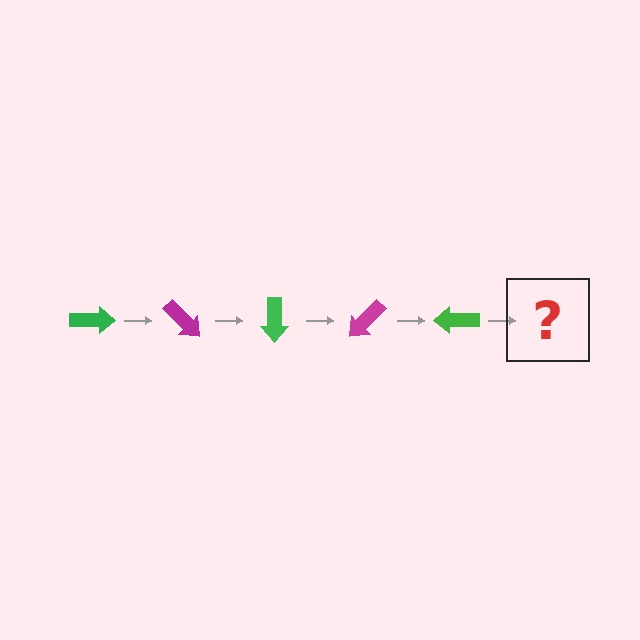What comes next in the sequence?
The next element should be a magenta arrow, rotated 225 degrees from the start.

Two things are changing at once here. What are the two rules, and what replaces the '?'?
The two rules are that it rotates 45 degrees each step and the color cycles through green and magenta. The '?' should be a magenta arrow, rotated 225 degrees from the start.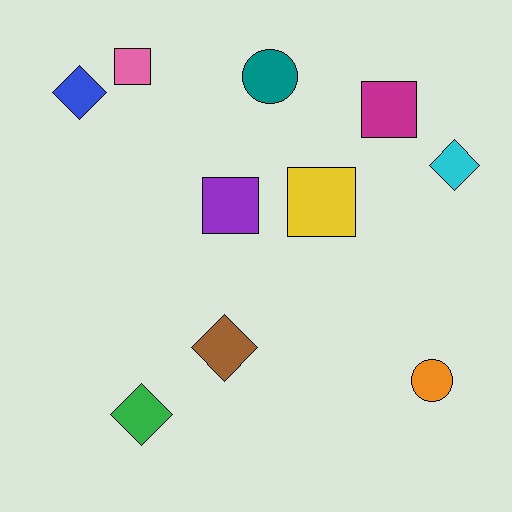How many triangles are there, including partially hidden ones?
There are no triangles.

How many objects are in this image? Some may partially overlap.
There are 10 objects.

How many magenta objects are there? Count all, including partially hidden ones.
There is 1 magenta object.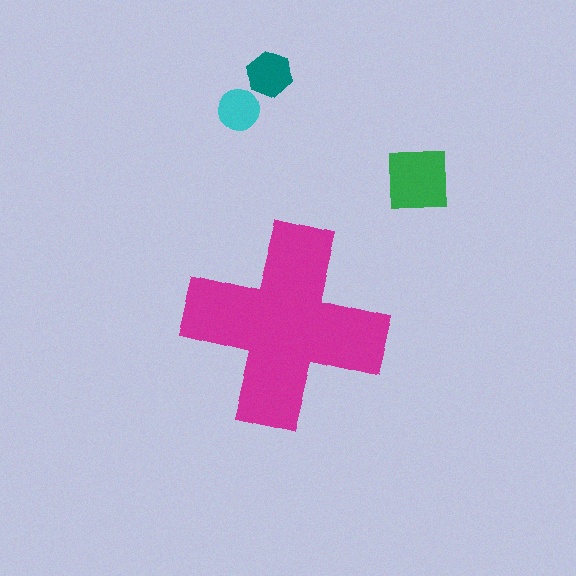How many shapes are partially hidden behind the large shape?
0 shapes are partially hidden.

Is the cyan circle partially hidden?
No, the cyan circle is fully visible.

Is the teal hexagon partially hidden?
No, the teal hexagon is fully visible.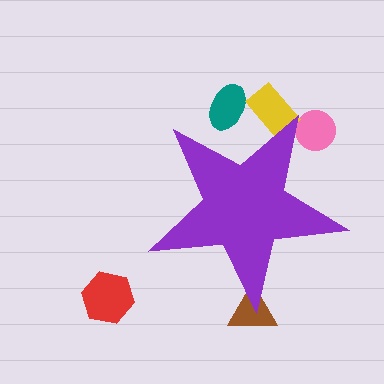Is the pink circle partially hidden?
Yes, the pink circle is partially hidden behind the purple star.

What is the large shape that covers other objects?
A purple star.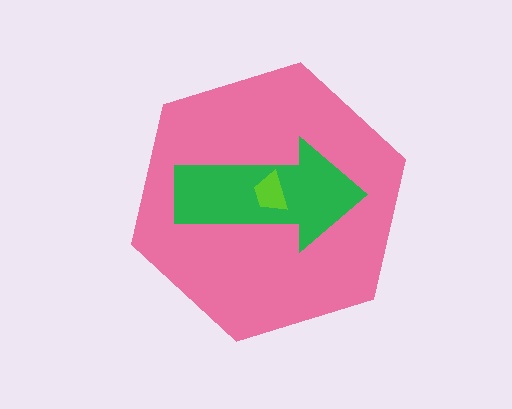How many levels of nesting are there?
3.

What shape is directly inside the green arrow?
The lime trapezoid.